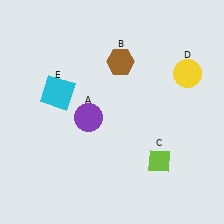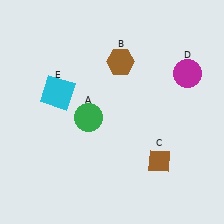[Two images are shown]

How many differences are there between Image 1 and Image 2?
There are 3 differences between the two images.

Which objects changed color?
A changed from purple to green. C changed from lime to brown. D changed from yellow to magenta.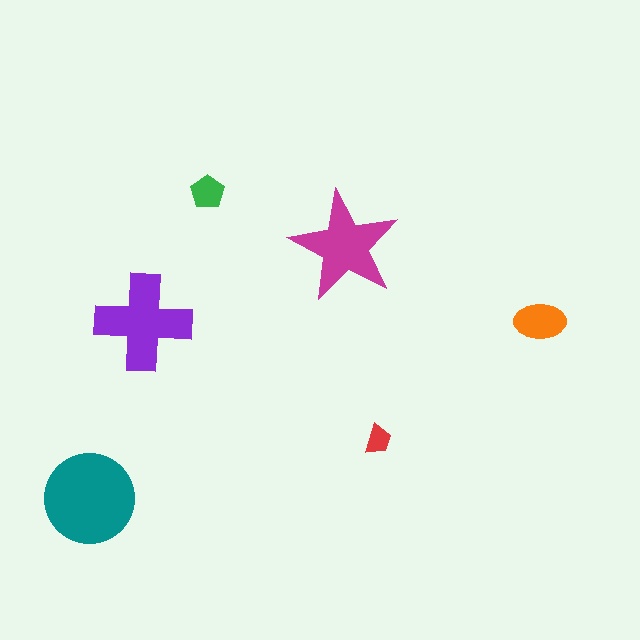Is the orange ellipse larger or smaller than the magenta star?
Smaller.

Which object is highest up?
The green pentagon is topmost.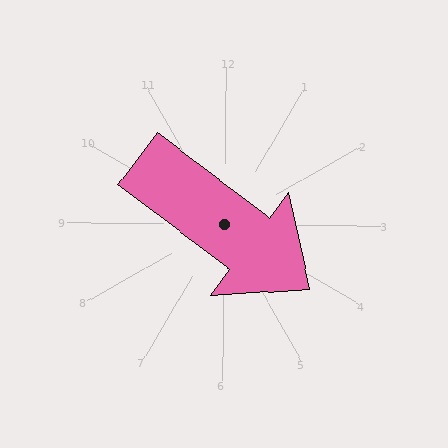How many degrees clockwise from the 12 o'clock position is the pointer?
Approximately 127 degrees.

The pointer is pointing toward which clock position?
Roughly 4 o'clock.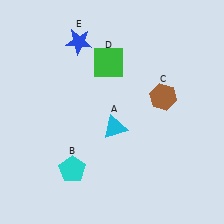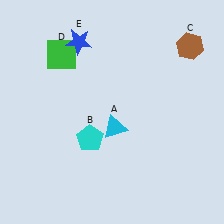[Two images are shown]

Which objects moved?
The objects that moved are: the cyan pentagon (B), the brown hexagon (C), the green square (D).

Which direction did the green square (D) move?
The green square (D) moved left.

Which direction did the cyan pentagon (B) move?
The cyan pentagon (B) moved up.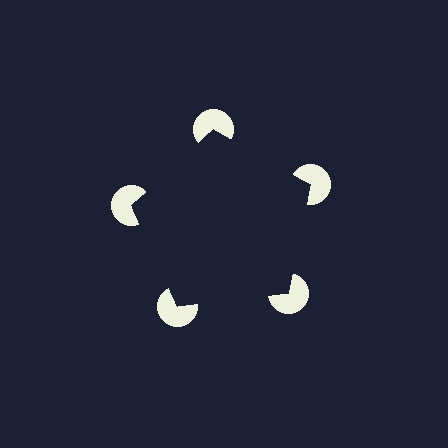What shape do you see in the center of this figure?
An illusory pentagon — its edges are inferred from the aligned wedge cuts in the pac-man discs, not physically drawn.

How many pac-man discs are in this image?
There are 5 — one at each vertex of the illusory pentagon.